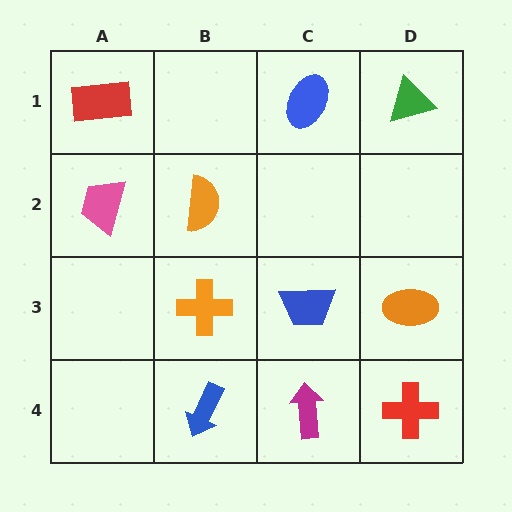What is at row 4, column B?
A blue arrow.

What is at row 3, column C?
A blue trapezoid.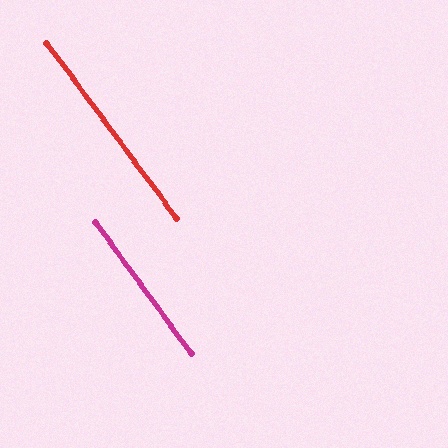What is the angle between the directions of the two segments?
Approximately 0 degrees.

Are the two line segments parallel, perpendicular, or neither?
Parallel — their directions differ by only 0.2°.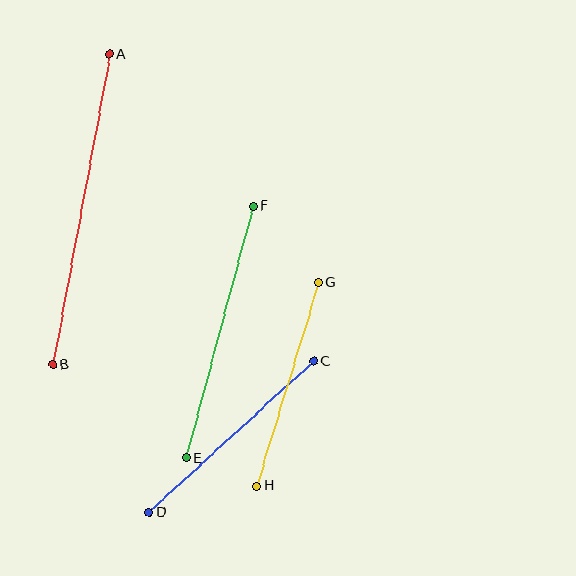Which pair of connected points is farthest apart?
Points A and B are farthest apart.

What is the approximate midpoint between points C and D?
The midpoint is at approximately (231, 437) pixels.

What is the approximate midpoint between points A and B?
The midpoint is at approximately (81, 209) pixels.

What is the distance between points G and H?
The distance is approximately 212 pixels.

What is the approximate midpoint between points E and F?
The midpoint is at approximately (220, 332) pixels.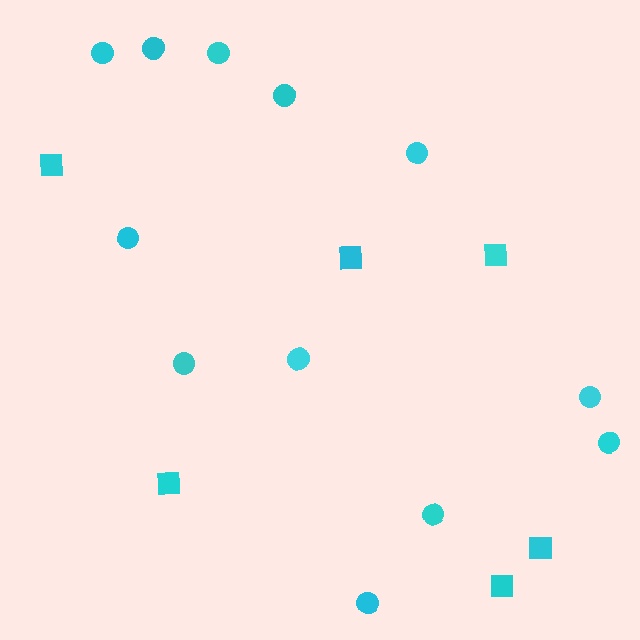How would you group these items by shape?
There are 2 groups: one group of circles (12) and one group of squares (6).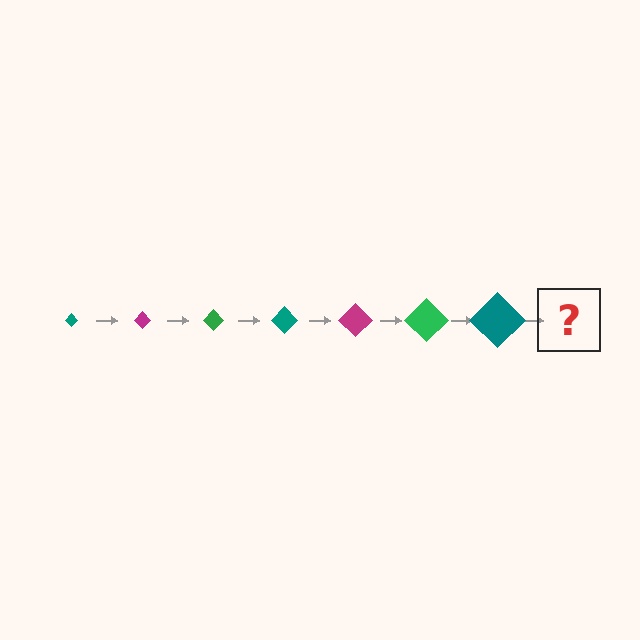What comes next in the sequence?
The next element should be a magenta diamond, larger than the previous one.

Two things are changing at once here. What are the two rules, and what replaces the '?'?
The two rules are that the diamond grows larger each step and the color cycles through teal, magenta, and green. The '?' should be a magenta diamond, larger than the previous one.